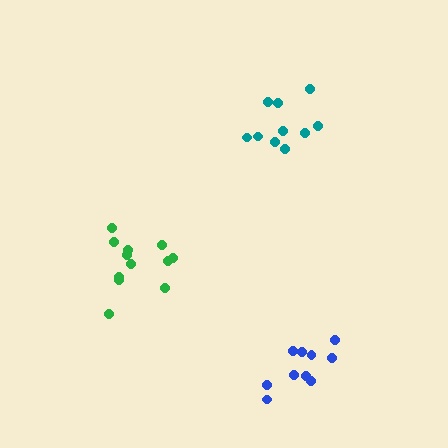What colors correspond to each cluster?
The clusters are colored: green, teal, blue.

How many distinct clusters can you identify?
There are 3 distinct clusters.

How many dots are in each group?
Group 1: 12 dots, Group 2: 10 dots, Group 3: 10 dots (32 total).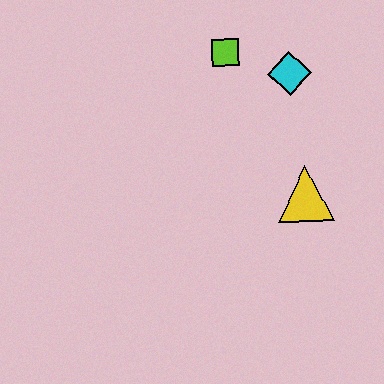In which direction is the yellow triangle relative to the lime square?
The yellow triangle is below the lime square.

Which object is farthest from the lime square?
The yellow triangle is farthest from the lime square.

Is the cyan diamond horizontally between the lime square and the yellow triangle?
Yes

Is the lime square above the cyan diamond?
Yes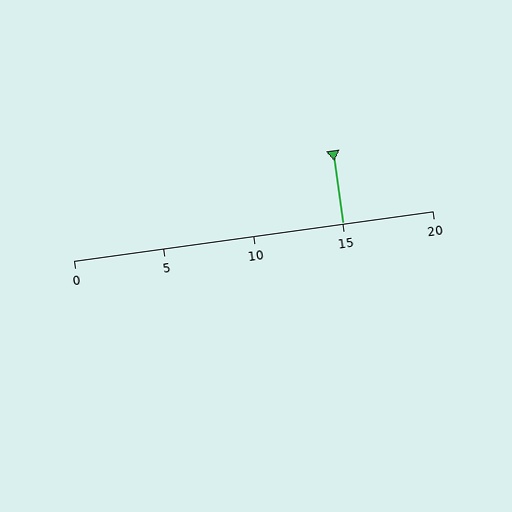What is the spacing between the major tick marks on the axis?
The major ticks are spaced 5 apart.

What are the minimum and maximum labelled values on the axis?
The axis runs from 0 to 20.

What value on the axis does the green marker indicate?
The marker indicates approximately 15.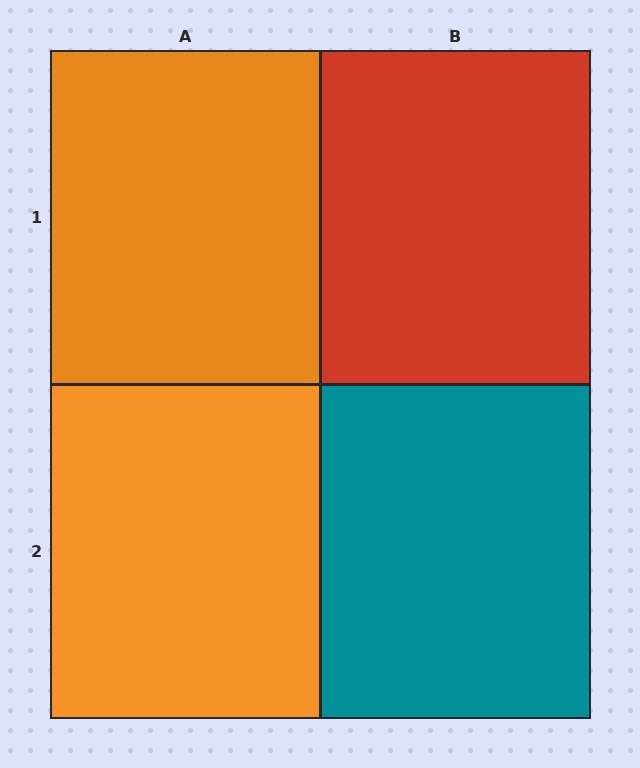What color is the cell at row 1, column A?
Orange.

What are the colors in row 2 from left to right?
Orange, teal.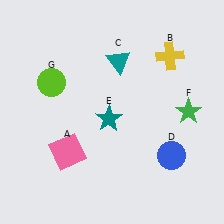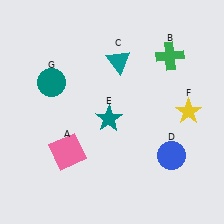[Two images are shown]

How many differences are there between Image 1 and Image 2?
There are 3 differences between the two images.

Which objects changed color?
B changed from yellow to green. F changed from green to yellow. G changed from lime to teal.